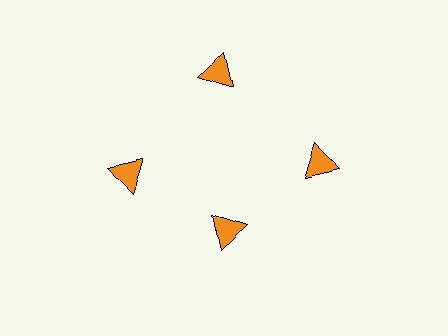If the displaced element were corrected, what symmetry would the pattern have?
It would have 4-fold rotational symmetry — the pattern would map onto itself every 90 degrees.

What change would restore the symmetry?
The symmetry would be restored by moving it outward, back onto the ring so that all 4 triangles sit at equal angles and equal distance from the center.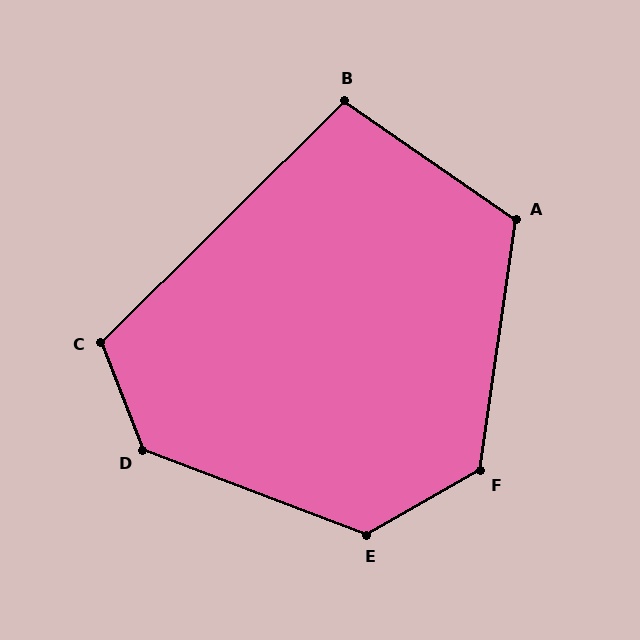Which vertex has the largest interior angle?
D, at approximately 132 degrees.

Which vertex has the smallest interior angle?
B, at approximately 101 degrees.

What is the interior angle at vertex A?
Approximately 117 degrees (obtuse).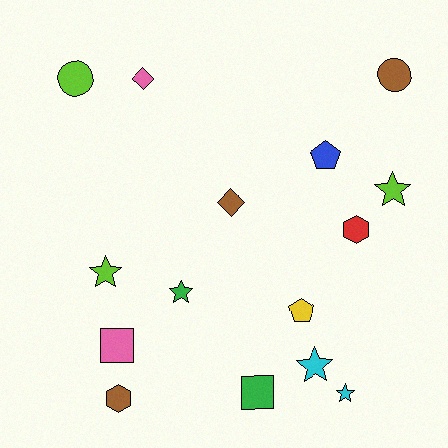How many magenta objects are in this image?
There are no magenta objects.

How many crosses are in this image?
There are no crosses.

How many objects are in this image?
There are 15 objects.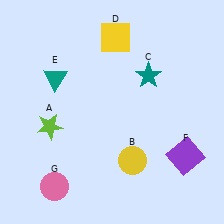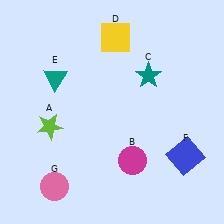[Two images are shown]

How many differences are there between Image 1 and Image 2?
There are 2 differences between the two images.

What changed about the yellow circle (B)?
In Image 1, B is yellow. In Image 2, it changed to magenta.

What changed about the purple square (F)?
In Image 1, F is purple. In Image 2, it changed to blue.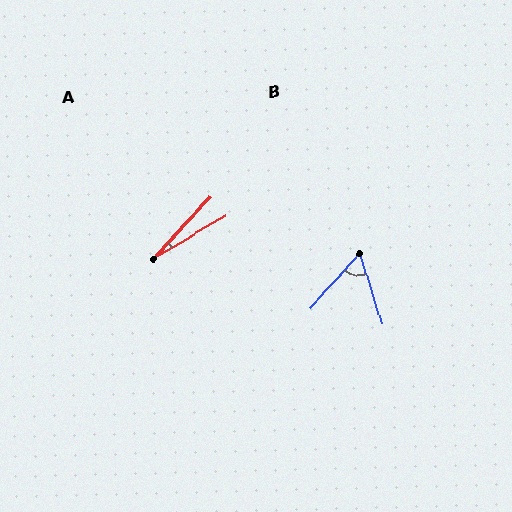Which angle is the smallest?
A, at approximately 16 degrees.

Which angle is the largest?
B, at approximately 60 degrees.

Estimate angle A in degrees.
Approximately 16 degrees.